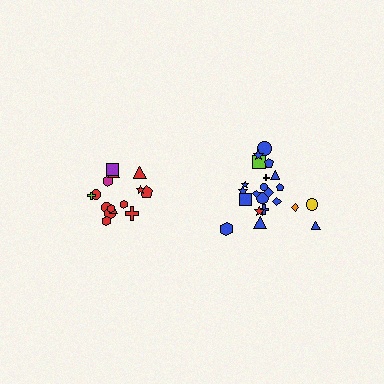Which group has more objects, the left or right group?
The right group.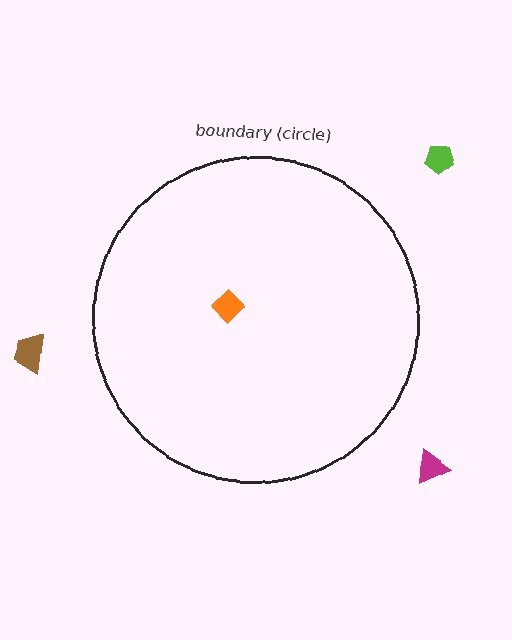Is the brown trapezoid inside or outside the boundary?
Outside.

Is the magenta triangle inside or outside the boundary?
Outside.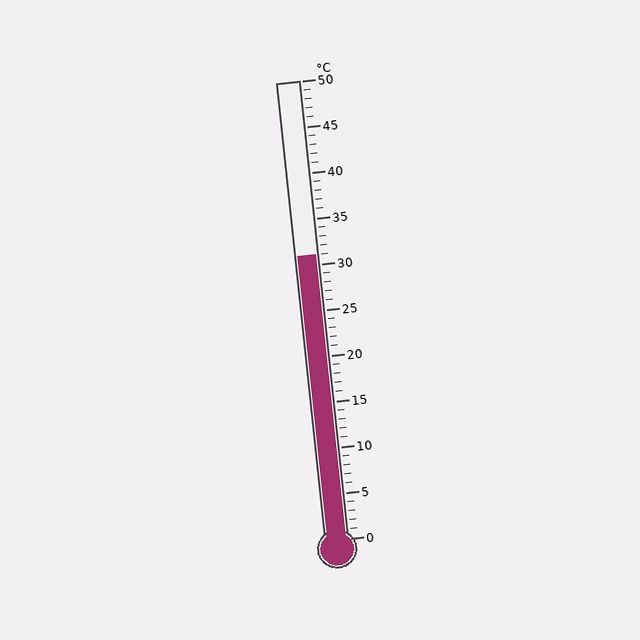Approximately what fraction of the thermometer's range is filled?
The thermometer is filled to approximately 60% of its range.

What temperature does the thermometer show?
The thermometer shows approximately 31°C.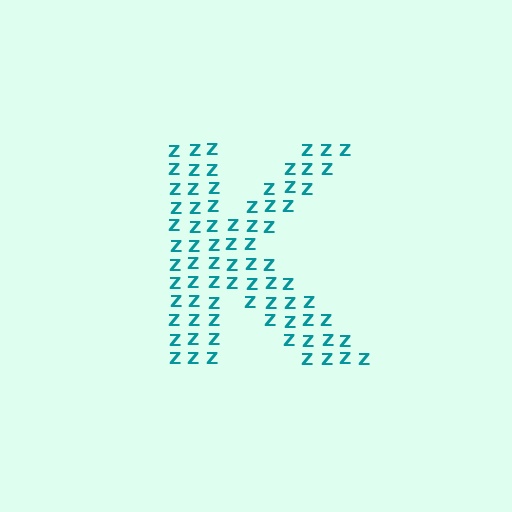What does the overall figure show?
The overall figure shows the letter K.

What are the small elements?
The small elements are letter Z's.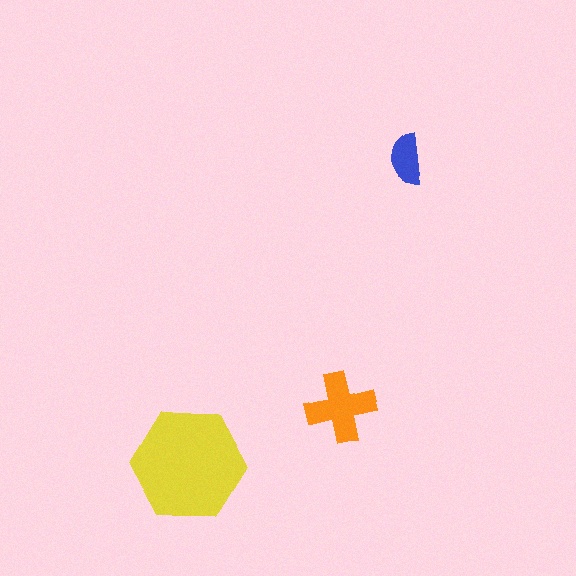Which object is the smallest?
The blue semicircle.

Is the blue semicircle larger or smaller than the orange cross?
Smaller.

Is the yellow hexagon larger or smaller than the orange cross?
Larger.